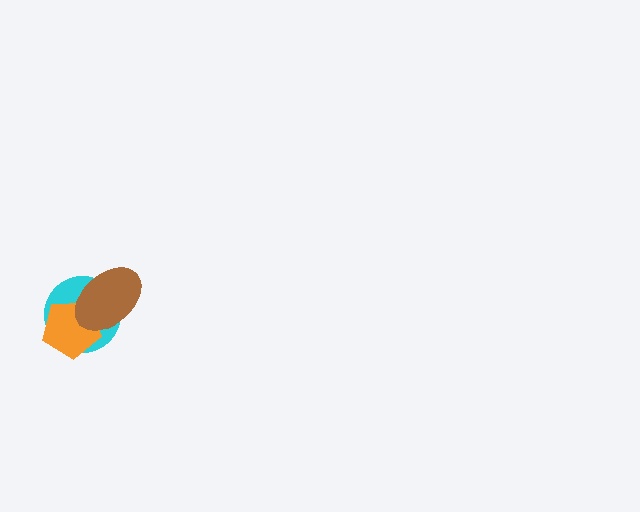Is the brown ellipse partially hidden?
No, no other shape covers it.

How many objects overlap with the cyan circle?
2 objects overlap with the cyan circle.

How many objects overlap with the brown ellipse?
2 objects overlap with the brown ellipse.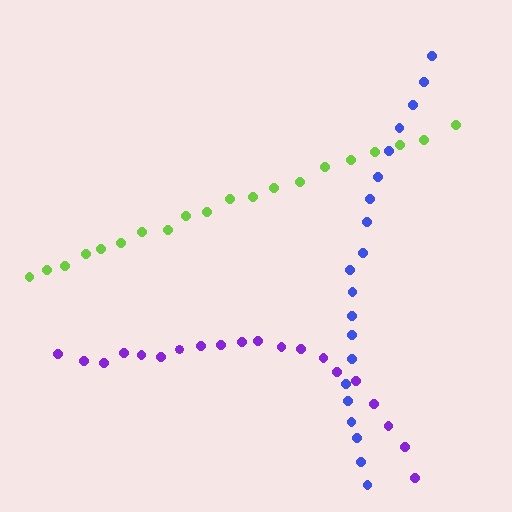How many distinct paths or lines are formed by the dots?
There are 3 distinct paths.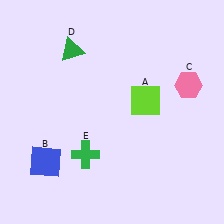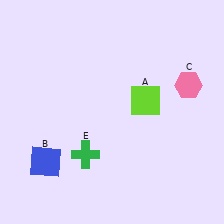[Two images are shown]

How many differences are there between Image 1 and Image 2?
There is 1 difference between the two images.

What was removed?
The green triangle (D) was removed in Image 2.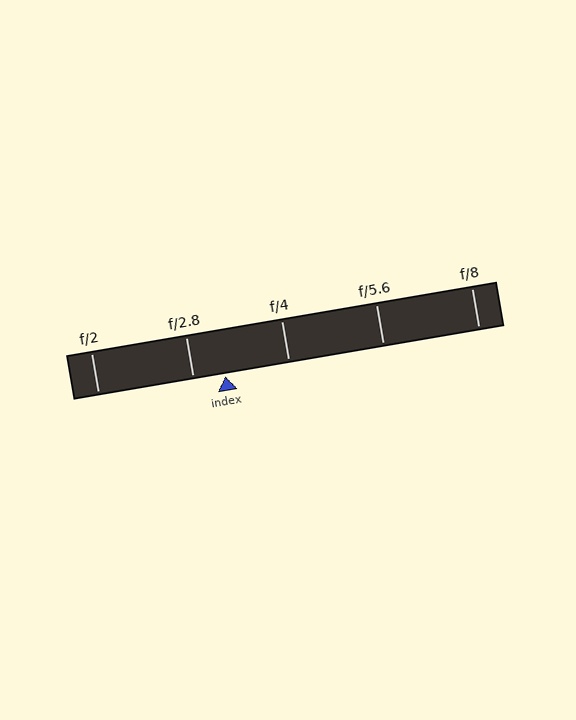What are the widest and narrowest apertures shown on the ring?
The widest aperture shown is f/2 and the narrowest is f/8.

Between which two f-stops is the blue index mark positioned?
The index mark is between f/2.8 and f/4.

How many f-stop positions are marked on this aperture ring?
There are 5 f-stop positions marked.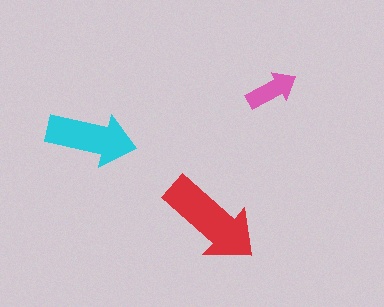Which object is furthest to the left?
The cyan arrow is leftmost.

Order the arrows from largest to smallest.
the red one, the cyan one, the pink one.